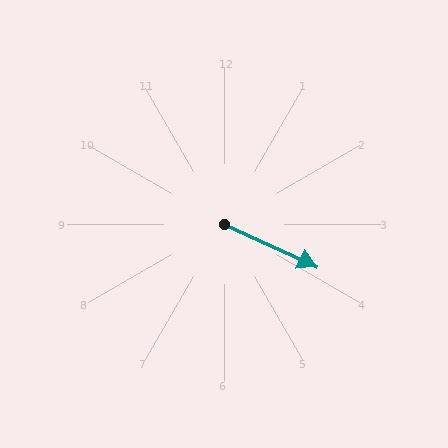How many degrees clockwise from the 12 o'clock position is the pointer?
Approximately 115 degrees.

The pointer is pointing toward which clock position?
Roughly 4 o'clock.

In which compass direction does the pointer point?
Southeast.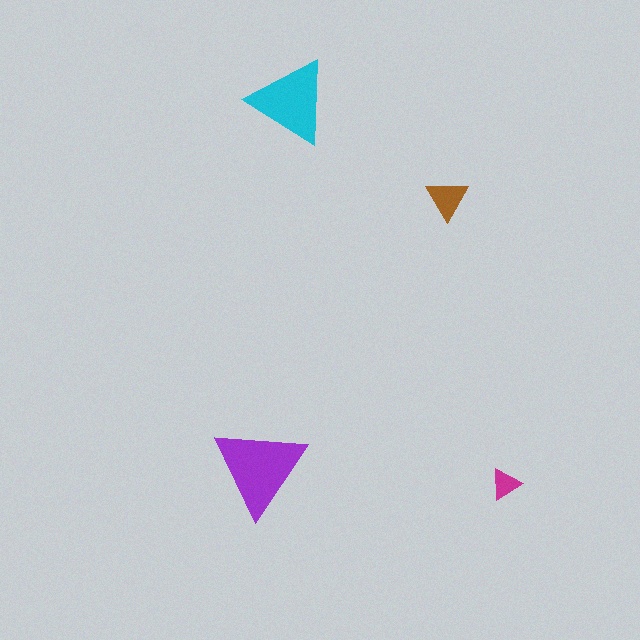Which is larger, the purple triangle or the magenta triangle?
The purple one.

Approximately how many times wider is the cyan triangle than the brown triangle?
About 2 times wider.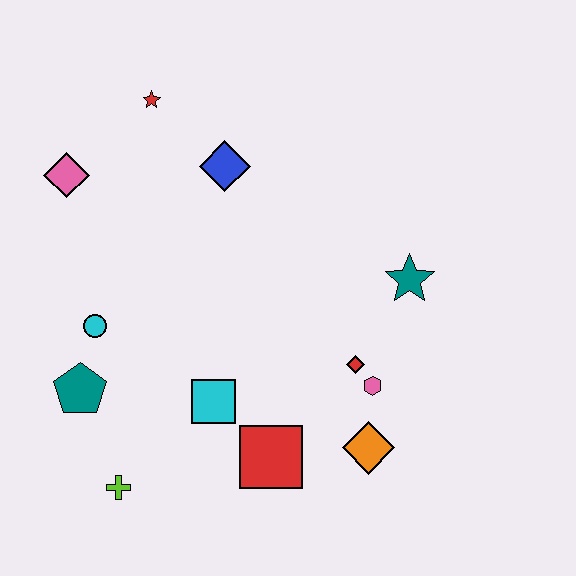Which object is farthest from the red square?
The red star is farthest from the red square.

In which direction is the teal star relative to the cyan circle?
The teal star is to the right of the cyan circle.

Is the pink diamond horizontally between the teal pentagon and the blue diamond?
No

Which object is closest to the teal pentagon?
The cyan circle is closest to the teal pentagon.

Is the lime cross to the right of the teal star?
No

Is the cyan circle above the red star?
No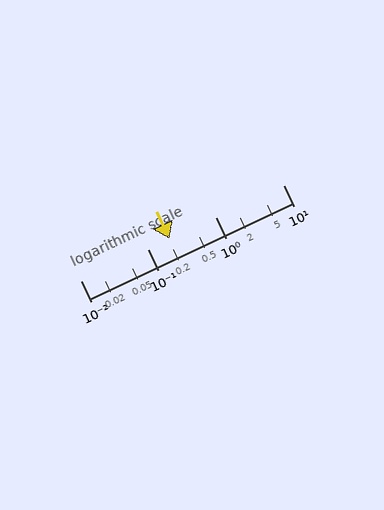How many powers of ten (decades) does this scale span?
The scale spans 3 decades, from 0.01 to 10.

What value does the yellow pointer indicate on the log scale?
The pointer indicates approximately 0.21.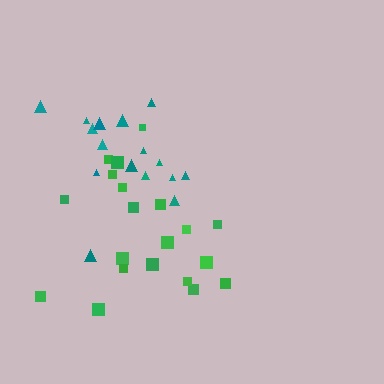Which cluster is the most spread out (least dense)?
Green.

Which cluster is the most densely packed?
Teal.